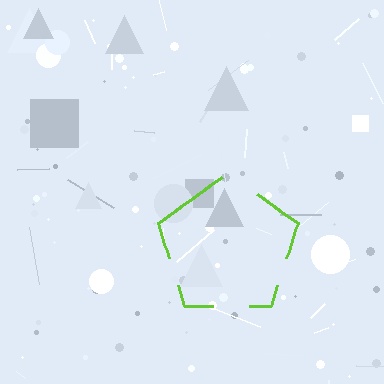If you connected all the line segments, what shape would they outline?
They would outline a pentagon.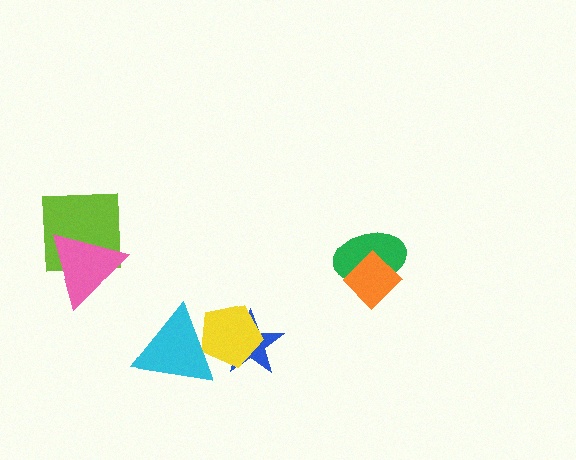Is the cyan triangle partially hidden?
No, no other shape covers it.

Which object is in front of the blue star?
The yellow pentagon is in front of the blue star.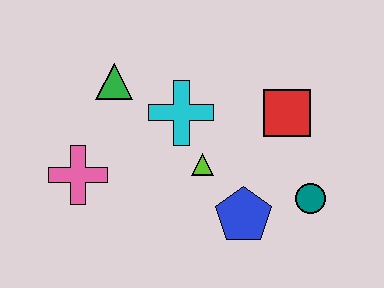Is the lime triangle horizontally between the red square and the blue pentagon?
No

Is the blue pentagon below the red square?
Yes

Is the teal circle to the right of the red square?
Yes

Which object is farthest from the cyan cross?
The teal circle is farthest from the cyan cross.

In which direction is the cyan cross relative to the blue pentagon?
The cyan cross is above the blue pentagon.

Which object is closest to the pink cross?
The green triangle is closest to the pink cross.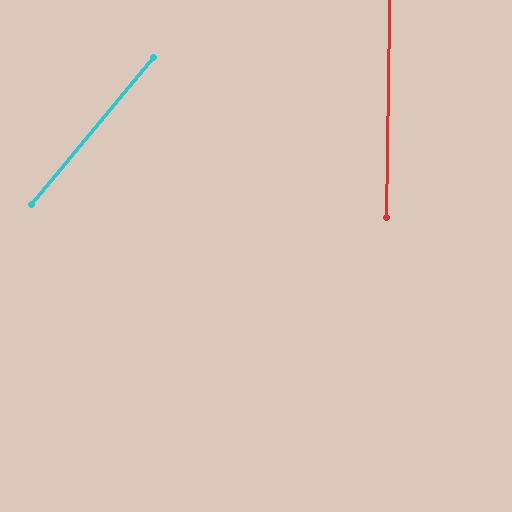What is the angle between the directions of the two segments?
Approximately 39 degrees.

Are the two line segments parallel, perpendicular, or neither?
Neither parallel nor perpendicular — they differ by about 39°.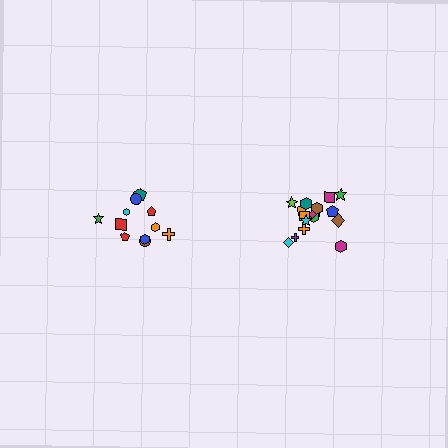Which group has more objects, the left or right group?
The right group.